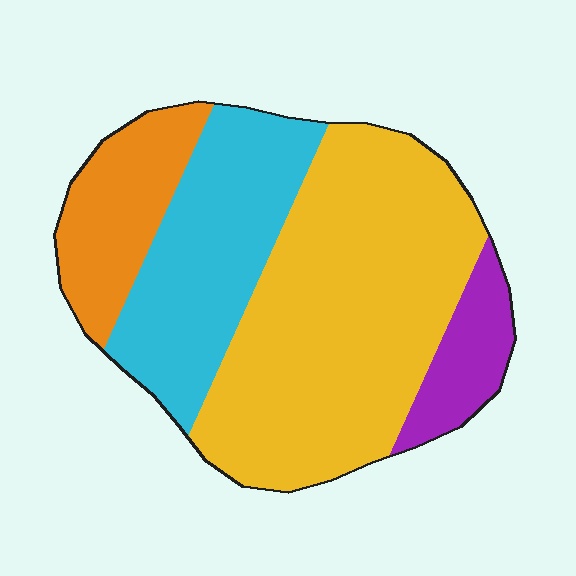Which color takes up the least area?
Purple, at roughly 10%.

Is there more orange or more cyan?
Cyan.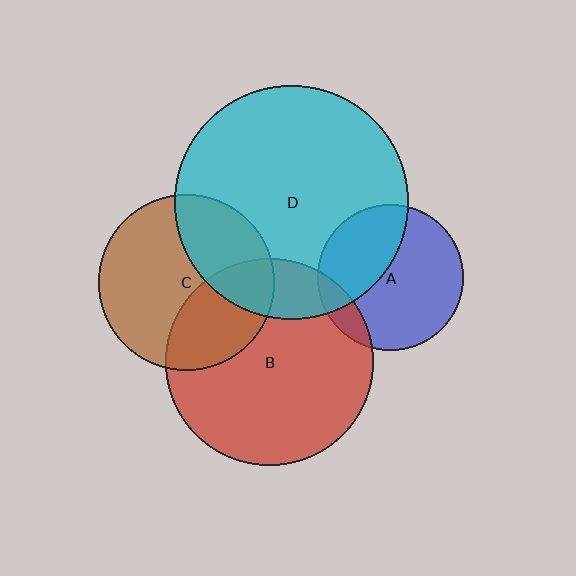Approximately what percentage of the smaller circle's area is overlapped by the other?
Approximately 20%.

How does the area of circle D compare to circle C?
Approximately 1.8 times.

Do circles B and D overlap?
Yes.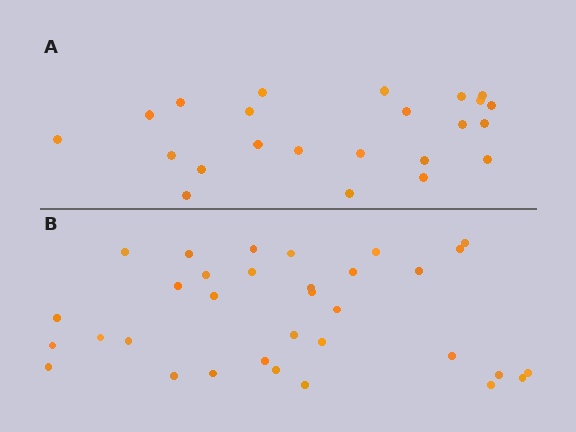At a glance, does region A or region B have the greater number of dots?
Region B (the bottom region) has more dots.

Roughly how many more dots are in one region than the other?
Region B has roughly 10 or so more dots than region A.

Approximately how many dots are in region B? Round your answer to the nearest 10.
About 30 dots. (The exact count is 33, which rounds to 30.)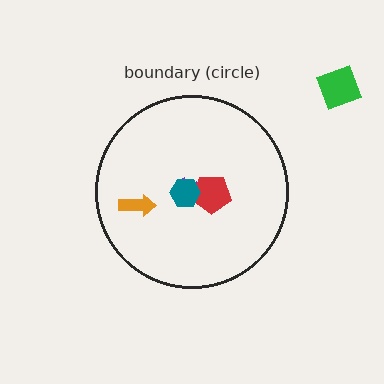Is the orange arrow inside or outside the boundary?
Inside.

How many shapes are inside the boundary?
4 inside, 1 outside.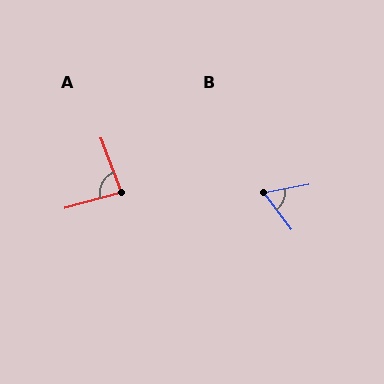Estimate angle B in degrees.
Approximately 64 degrees.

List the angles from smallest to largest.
B (64°), A (85°).